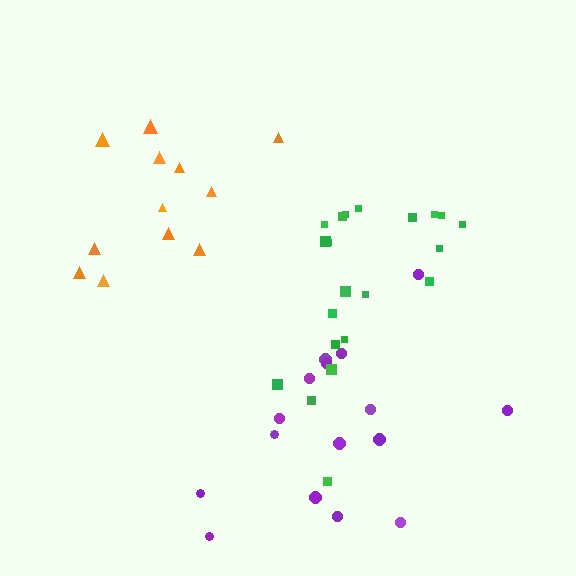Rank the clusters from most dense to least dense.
green, purple, orange.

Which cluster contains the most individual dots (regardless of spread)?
Green (21).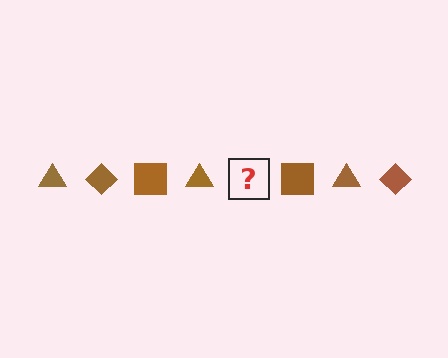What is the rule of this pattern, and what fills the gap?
The rule is that the pattern cycles through triangle, diamond, square shapes in brown. The gap should be filled with a brown diamond.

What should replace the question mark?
The question mark should be replaced with a brown diamond.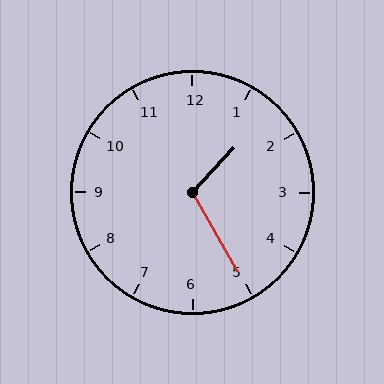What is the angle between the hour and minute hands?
Approximately 108 degrees.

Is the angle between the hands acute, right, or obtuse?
It is obtuse.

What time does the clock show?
1:25.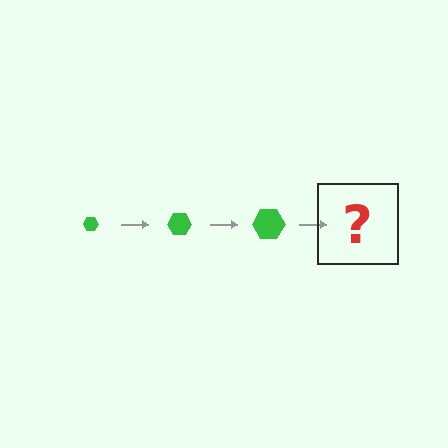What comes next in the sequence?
The next element should be a green hexagon, larger than the previous one.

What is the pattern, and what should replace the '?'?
The pattern is that the hexagon gets progressively larger each step. The '?' should be a green hexagon, larger than the previous one.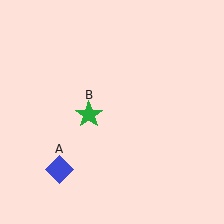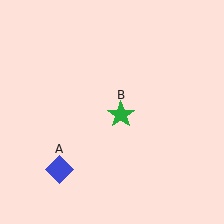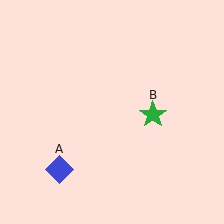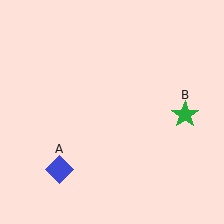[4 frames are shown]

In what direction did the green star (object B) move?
The green star (object B) moved right.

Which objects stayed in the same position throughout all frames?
Blue diamond (object A) remained stationary.